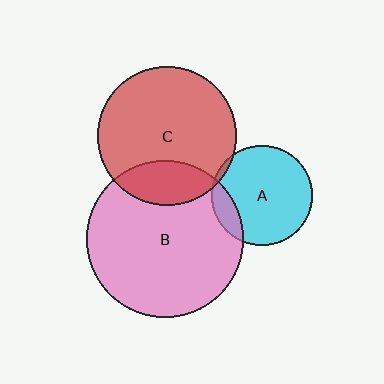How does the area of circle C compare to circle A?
Approximately 1.9 times.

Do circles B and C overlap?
Yes.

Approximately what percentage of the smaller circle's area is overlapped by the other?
Approximately 20%.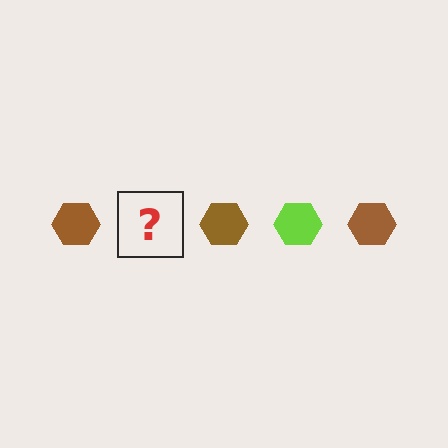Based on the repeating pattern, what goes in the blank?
The blank should be a lime hexagon.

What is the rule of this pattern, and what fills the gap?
The rule is that the pattern cycles through brown, lime hexagons. The gap should be filled with a lime hexagon.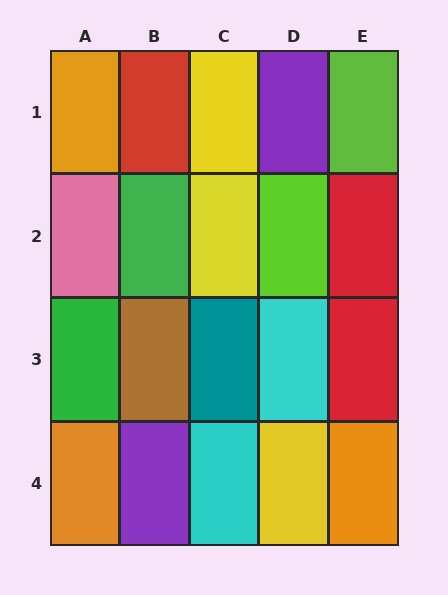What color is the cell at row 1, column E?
Lime.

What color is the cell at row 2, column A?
Pink.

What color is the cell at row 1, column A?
Orange.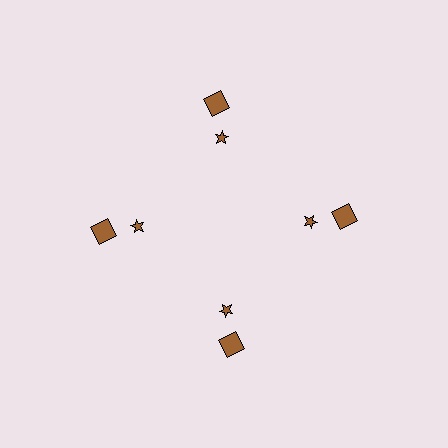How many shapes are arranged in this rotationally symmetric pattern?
There are 8 shapes, arranged in 4 groups of 2.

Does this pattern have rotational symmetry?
Yes, this pattern has 4-fold rotational symmetry. It looks the same after rotating 90 degrees around the center.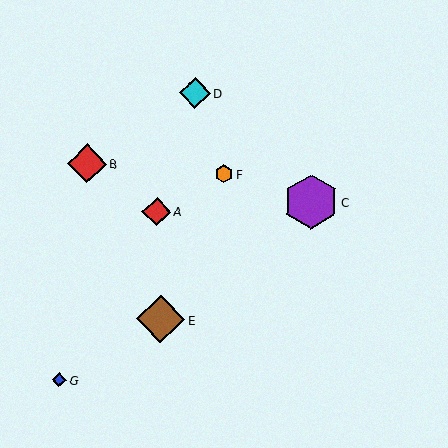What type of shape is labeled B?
Shape B is a red diamond.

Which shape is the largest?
The purple hexagon (labeled C) is the largest.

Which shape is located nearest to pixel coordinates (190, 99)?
The cyan diamond (labeled D) at (195, 93) is nearest to that location.